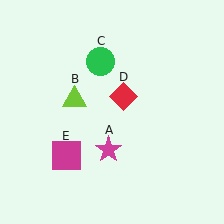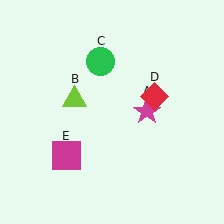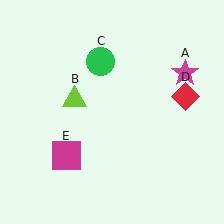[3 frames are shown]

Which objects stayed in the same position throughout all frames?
Lime triangle (object B) and green circle (object C) and magenta square (object E) remained stationary.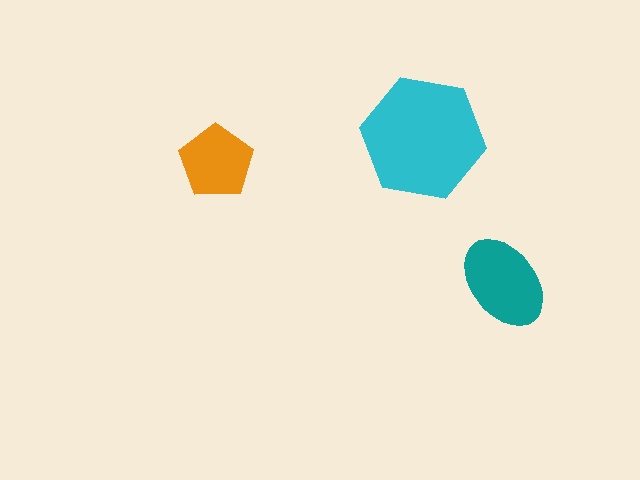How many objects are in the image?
There are 3 objects in the image.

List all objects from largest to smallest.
The cyan hexagon, the teal ellipse, the orange pentagon.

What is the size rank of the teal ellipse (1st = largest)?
2nd.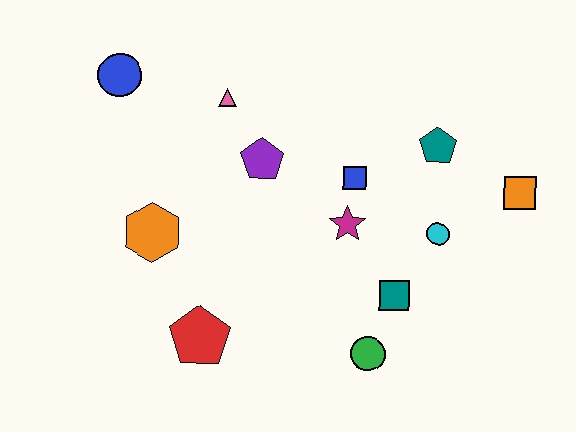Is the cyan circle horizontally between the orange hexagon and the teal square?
No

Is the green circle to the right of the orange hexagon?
Yes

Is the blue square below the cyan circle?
No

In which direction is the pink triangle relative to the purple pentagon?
The pink triangle is above the purple pentagon.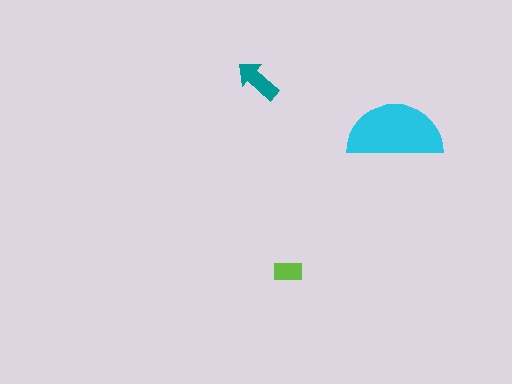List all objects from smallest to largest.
The lime rectangle, the teal arrow, the cyan semicircle.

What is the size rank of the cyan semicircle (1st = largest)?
1st.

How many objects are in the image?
There are 3 objects in the image.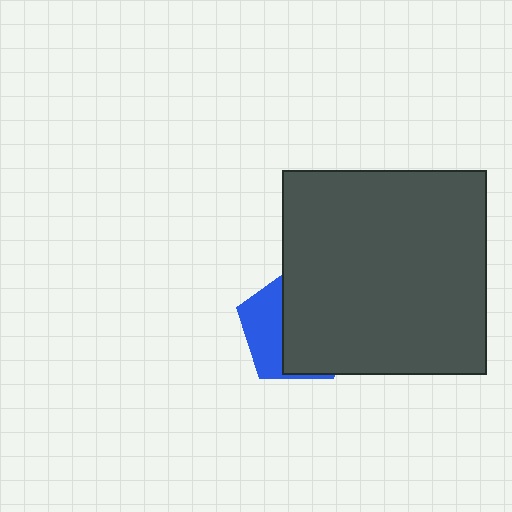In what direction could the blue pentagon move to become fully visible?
The blue pentagon could move left. That would shift it out from behind the dark gray square entirely.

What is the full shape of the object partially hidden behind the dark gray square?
The partially hidden object is a blue pentagon.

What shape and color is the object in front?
The object in front is a dark gray square.